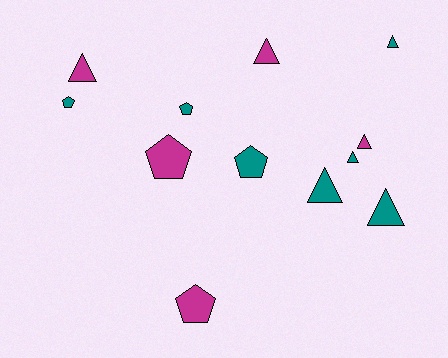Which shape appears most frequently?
Triangle, with 7 objects.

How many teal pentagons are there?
There are 3 teal pentagons.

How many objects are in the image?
There are 12 objects.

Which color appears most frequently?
Teal, with 7 objects.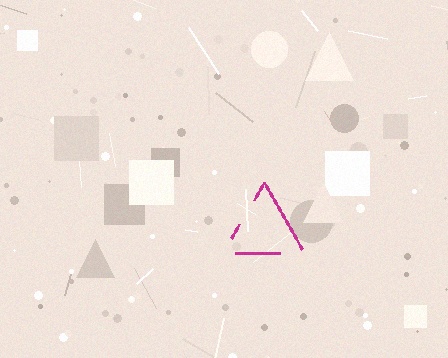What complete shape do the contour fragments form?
The contour fragments form a triangle.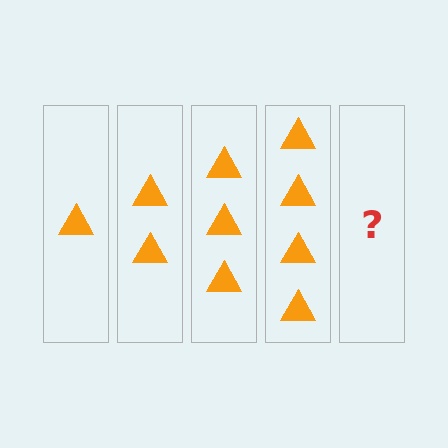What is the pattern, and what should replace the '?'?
The pattern is that each step adds one more triangle. The '?' should be 5 triangles.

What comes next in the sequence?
The next element should be 5 triangles.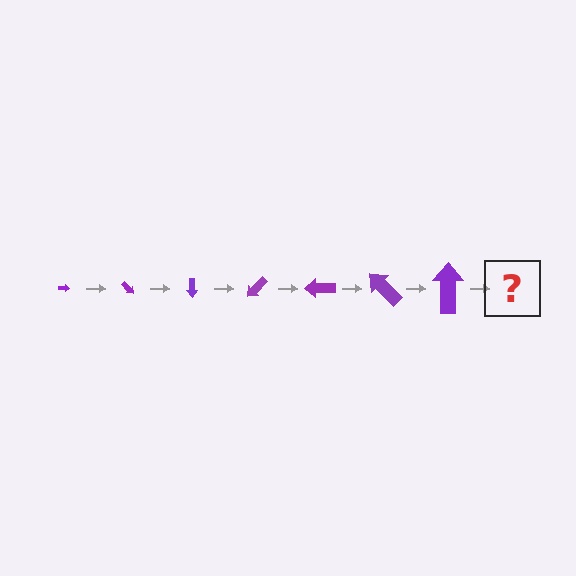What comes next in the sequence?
The next element should be an arrow, larger than the previous one and rotated 315 degrees from the start.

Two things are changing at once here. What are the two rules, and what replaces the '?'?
The two rules are that the arrow grows larger each step and it rotates 45 degrees each step. The '?' should be an arrow, larger than the previous one and rotated 315 degrees from the start.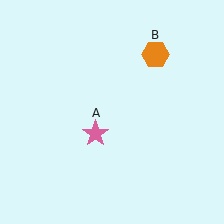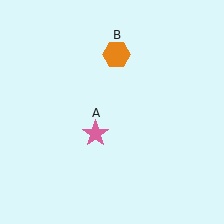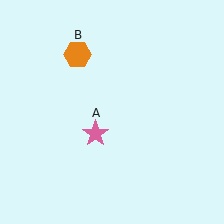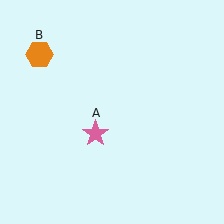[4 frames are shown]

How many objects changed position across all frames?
1 object changed position: orange hexagon (object B).